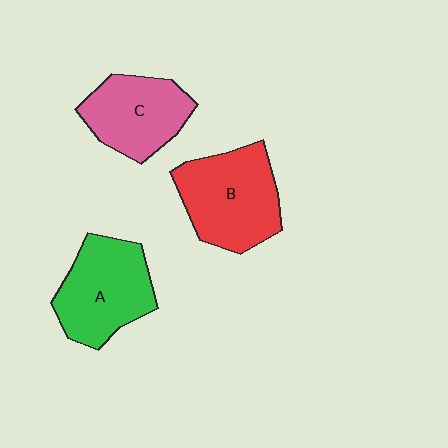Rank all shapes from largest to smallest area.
From largest to smallest: B (red), A (green), C (pink).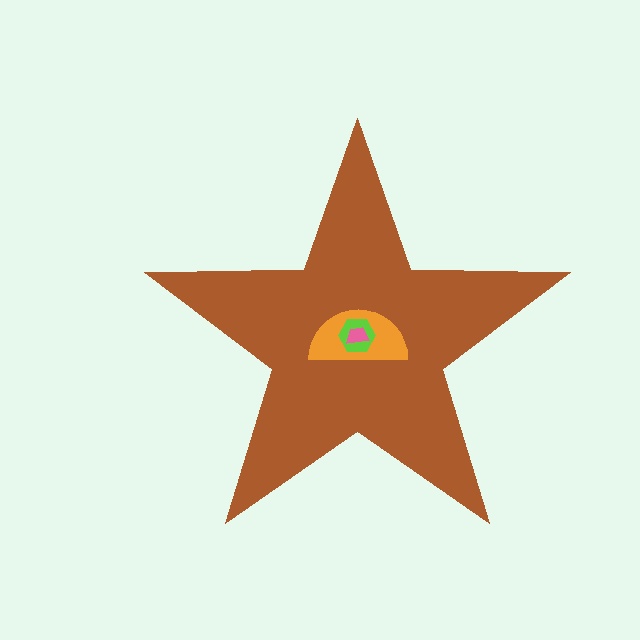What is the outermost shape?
The brown star.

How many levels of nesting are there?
4.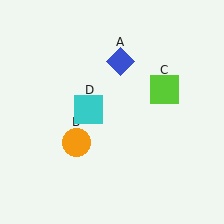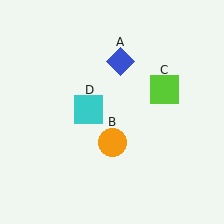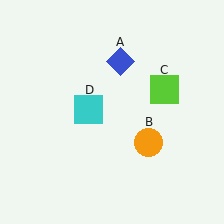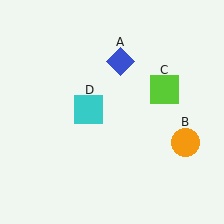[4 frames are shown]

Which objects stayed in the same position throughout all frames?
Blue diamond (object A) and lime square (object C) and cyan square (object D) remained stationary.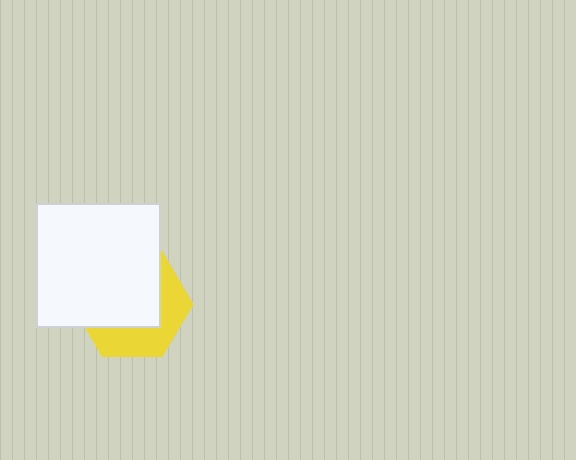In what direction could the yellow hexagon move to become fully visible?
The yellow hexagon could move toward the lower-right. That would shift it out from behind the white square entirely.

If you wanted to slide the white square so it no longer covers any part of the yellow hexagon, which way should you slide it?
Slide it toward the upper-left — that is the most direct way to separate the two shapes.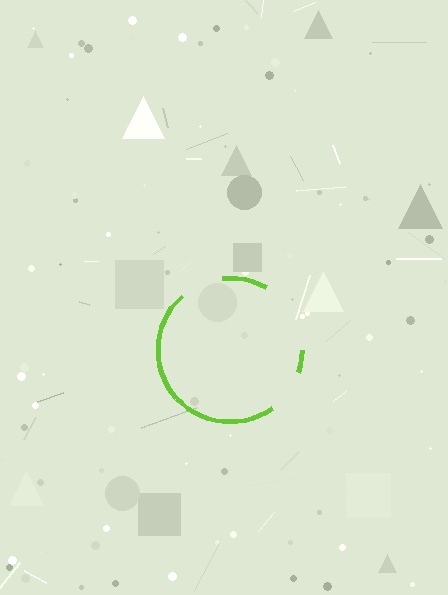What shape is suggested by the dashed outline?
The dashed outline suggests a circle.